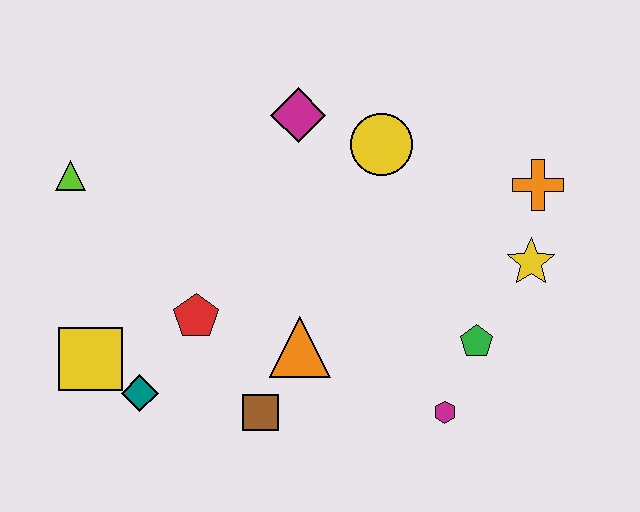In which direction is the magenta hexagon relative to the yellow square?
The magenta hexagon is to the right of the yellow square.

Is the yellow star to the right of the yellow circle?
Yes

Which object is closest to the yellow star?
The orange cross is closest to the yellow star.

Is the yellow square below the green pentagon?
Yes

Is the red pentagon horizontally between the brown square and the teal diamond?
Yes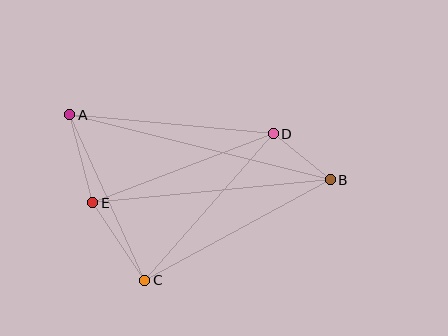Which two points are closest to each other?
Points B and D are closest to each other.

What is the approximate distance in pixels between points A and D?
The distance between A and D is approximately 205 pixels.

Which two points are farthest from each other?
Points A and B are farthest from each other.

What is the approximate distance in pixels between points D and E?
The distance between D and E is approximately 193 pixels.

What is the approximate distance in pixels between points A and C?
The distance between A and C is approximately 182 pixels.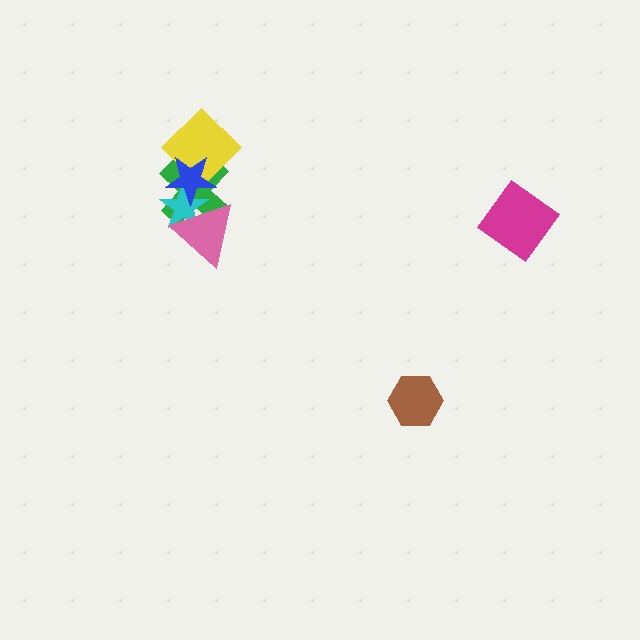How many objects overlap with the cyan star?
3 objects overlap with the cyan star.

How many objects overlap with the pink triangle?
3 objects overlap with the pink triangle.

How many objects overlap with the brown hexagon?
0 objects overlap with the brown hexagon.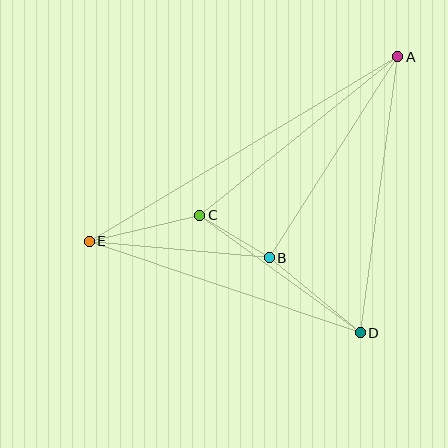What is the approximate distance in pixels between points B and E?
The distance between B and E is approximately 181 pixels.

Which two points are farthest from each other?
Points A and E are farthest from each other.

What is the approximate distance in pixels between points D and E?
The distance between D and E is approximately 286 pixels.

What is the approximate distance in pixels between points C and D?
The distance between C and D is approximately 199 pixels.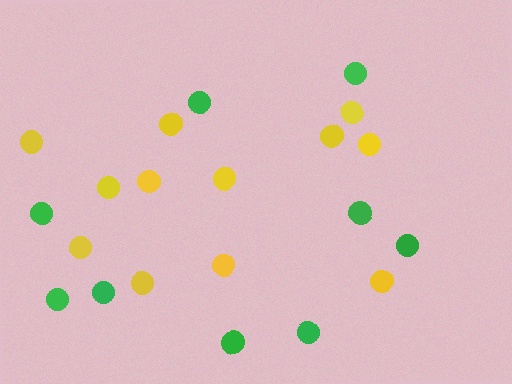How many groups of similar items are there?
There are 2 groups: one group of green circles (9) and one group of yellow circles (12).